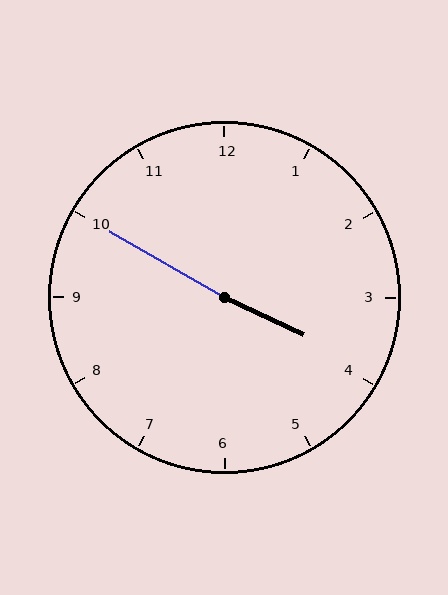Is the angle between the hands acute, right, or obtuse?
It is obtuse.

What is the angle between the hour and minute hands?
Approximately 175 degrees.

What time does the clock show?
3:50.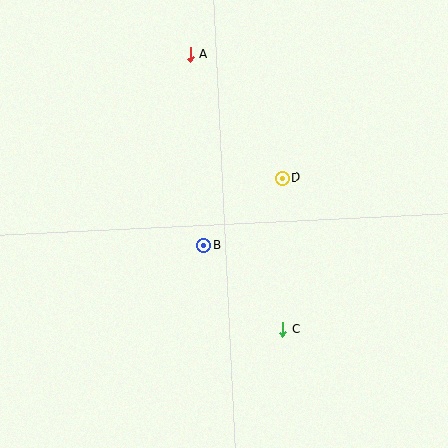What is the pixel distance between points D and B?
The distance between D and B is 103 pixels.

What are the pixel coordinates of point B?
Point B is at (204, 246).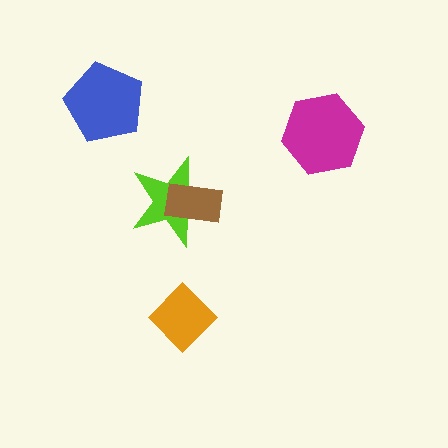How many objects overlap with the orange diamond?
0 objects overlap with the orange diamond.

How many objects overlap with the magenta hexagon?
0 objects overlap with the magenta hexagon.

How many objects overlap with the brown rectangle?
1 object overlaps with the brown rectangle.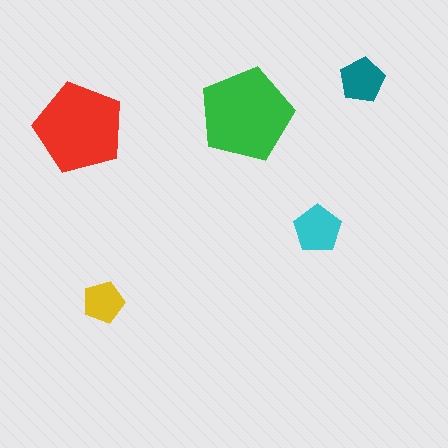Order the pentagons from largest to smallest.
the green one, the red one, the cyan one, the teal one, the yellow one.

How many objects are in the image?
There are 5 objects in the image.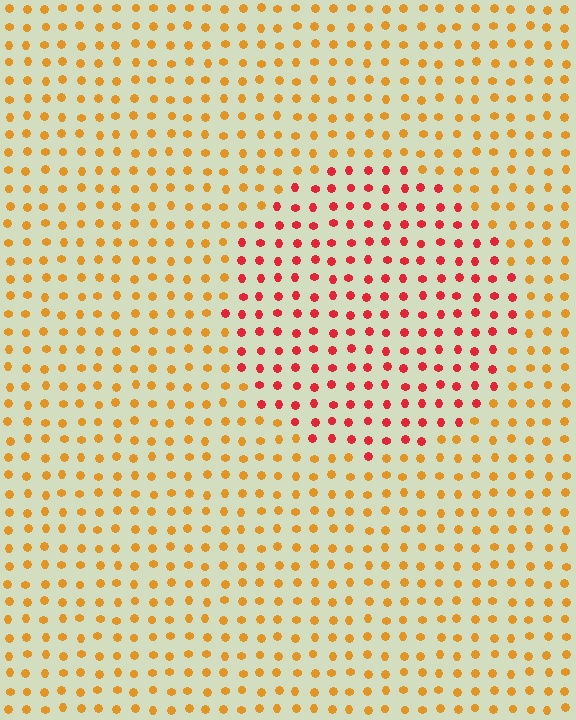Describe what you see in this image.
The image is filled with small orange elements in a uniform arrangement. A circle-shaped region is visible where the elements are tinted to a slightly different hue, forming a subtle color boundary.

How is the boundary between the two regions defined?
The boundary is defined purely by a slight shift in hue (about 42 degrees). Spacing, size, and orientation are identical on both sides.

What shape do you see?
I see a circle.